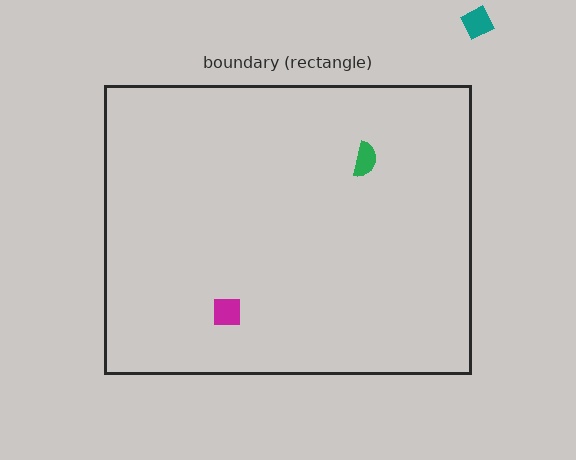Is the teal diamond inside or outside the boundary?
Outside.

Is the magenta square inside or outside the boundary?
Inside.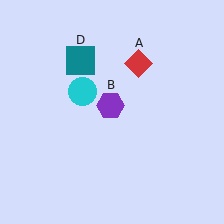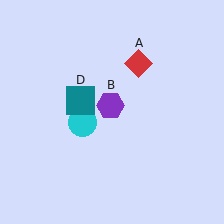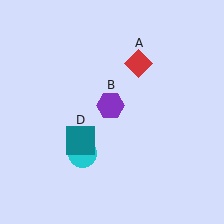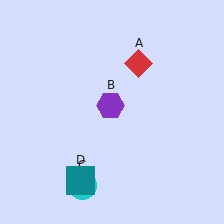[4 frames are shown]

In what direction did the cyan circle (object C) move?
The cyan circle (object C) moved down.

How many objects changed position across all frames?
2 objects changed position: cyan circle (object C), teal square (object D).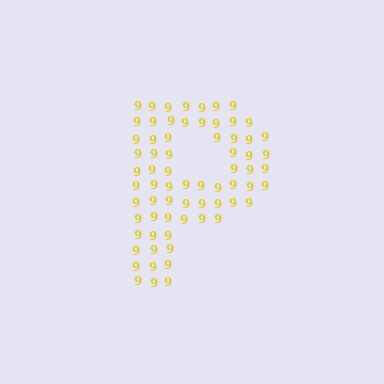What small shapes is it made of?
It is made of small digit 9's.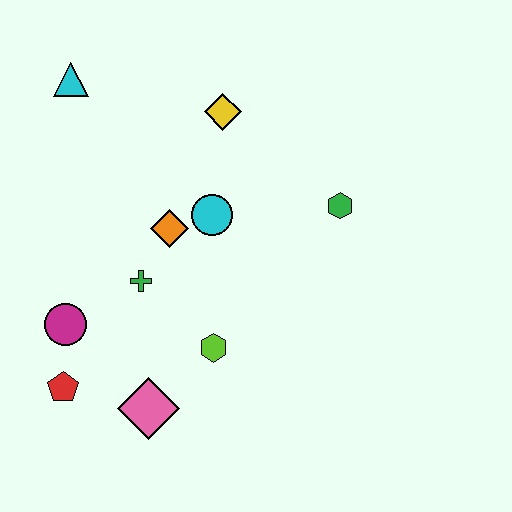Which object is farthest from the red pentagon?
The green hexagon is farthest from the red pentagon.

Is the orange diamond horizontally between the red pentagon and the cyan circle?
Yes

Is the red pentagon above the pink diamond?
Yes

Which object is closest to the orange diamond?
The cyan circle is closest to the orange diamond.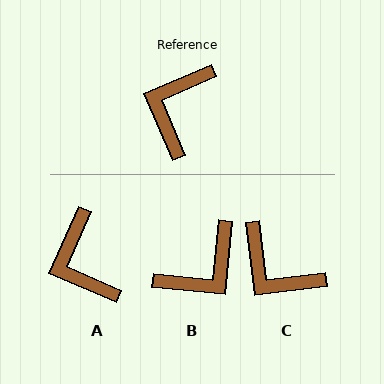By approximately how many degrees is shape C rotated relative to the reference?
Approximately 74 degrees counter-clockwise.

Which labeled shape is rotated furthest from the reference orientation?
B, about 151 degrees away.